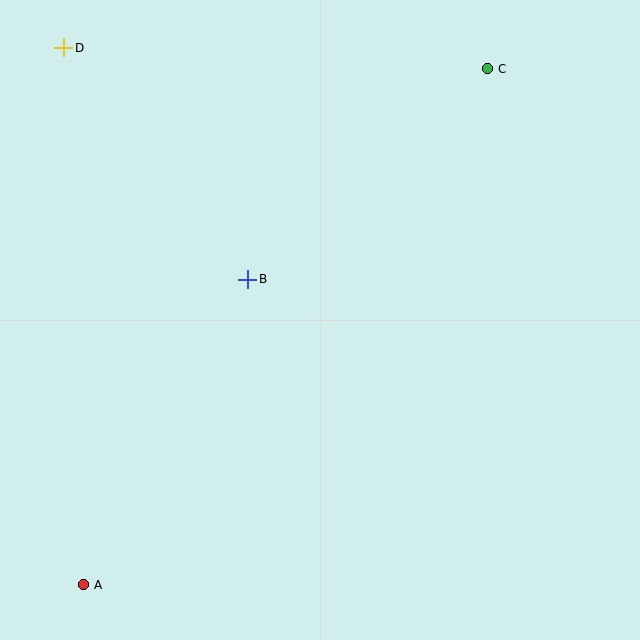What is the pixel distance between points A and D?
The distance between A and D is 538 pixels.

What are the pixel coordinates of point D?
Point D is at (64, 48).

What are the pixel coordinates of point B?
Point B is at (248, 279).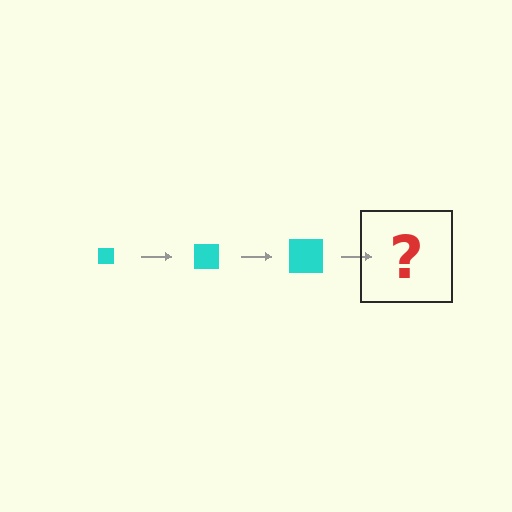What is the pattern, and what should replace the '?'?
The pattern is that the square gets progressively larger each step. The '?' should be a cyan square, larger than the previous one.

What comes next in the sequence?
The next element should be a cyan square, larger than the previous one.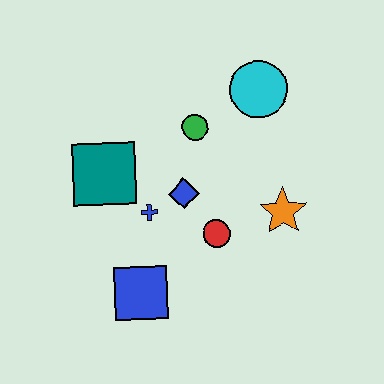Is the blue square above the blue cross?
No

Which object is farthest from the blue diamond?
The cyan circle is farthest from the blue diamond.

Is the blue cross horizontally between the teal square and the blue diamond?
Yes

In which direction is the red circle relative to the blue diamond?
The red circle is below the blue diamond.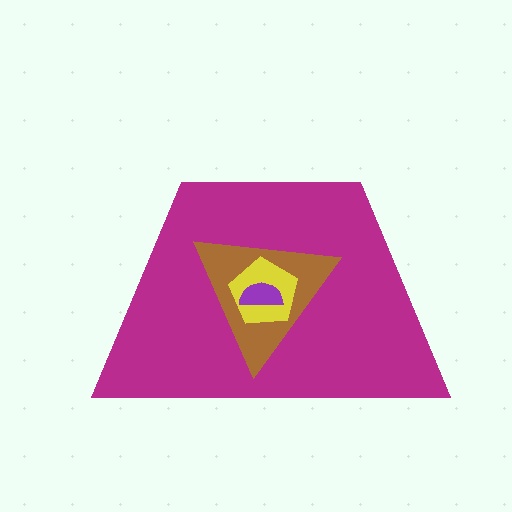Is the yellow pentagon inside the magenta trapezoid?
Yes.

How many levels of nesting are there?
4.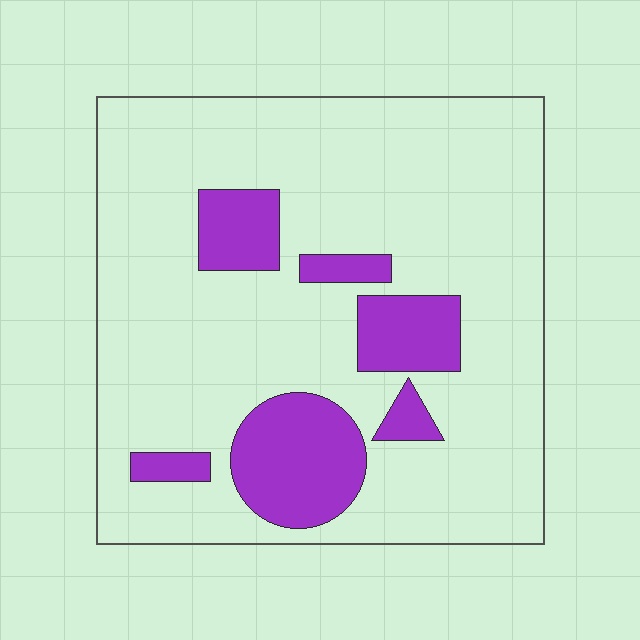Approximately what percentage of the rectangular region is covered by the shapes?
Approximately 20%.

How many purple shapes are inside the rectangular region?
6.